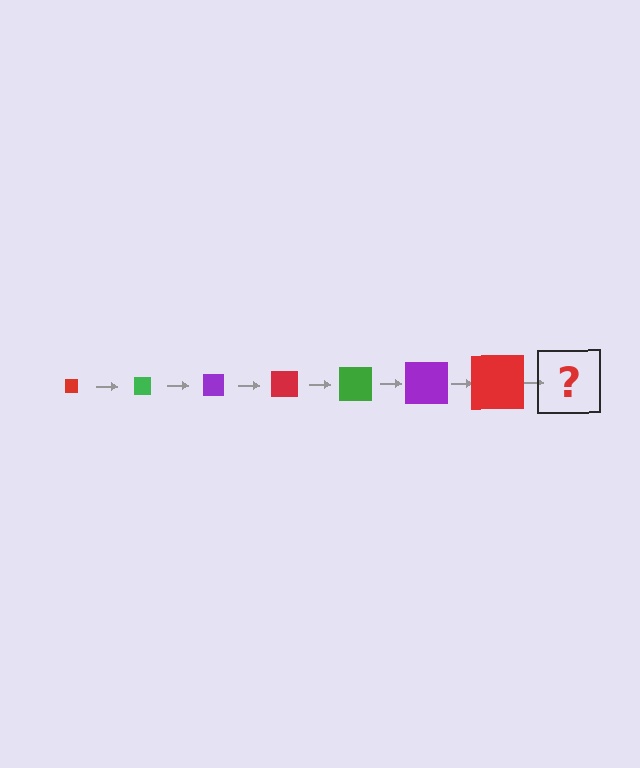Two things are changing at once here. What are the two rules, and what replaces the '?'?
The two rules are that the square grows larger each step and the color cycles through red, green, and purple. The '?' should be a green square, larger than the previous one.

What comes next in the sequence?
The next element should be a green square, larger than the previous one.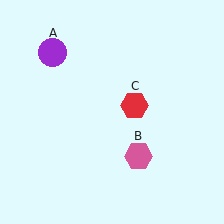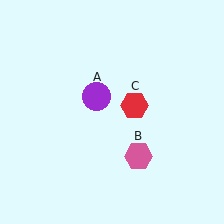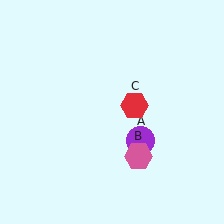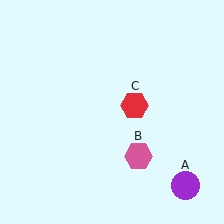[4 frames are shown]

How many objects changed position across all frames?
1 object changed position: purple circle (object A).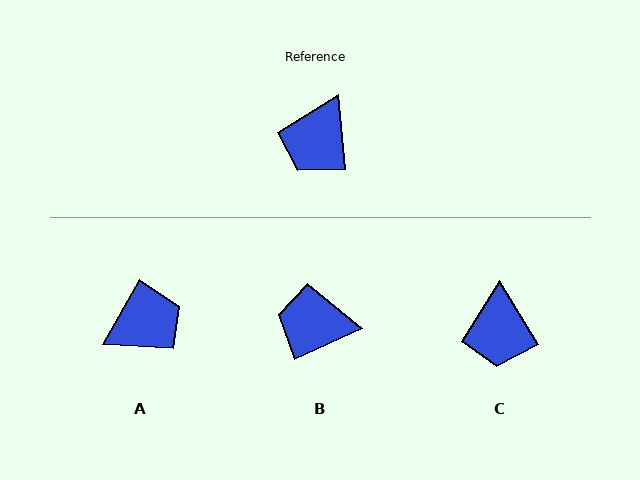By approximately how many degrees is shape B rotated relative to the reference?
Approximately 72 degrees clockwise.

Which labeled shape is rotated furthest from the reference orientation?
A, about 144 degrees away.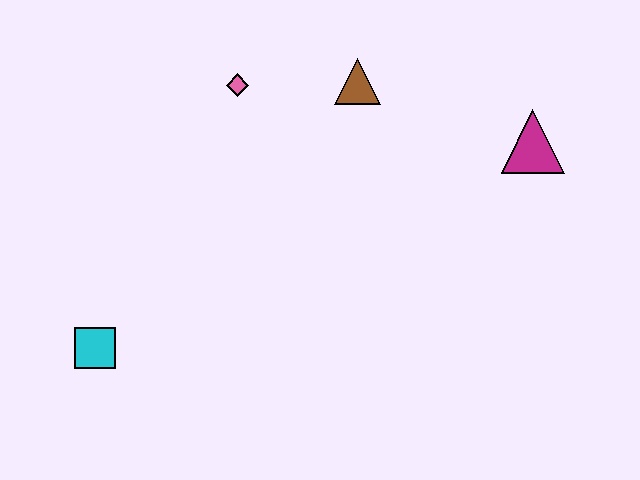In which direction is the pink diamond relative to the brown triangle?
The pink diamond is to the left of the brown triangle.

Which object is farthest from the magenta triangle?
The cyan square is farthest from the magenta triangle.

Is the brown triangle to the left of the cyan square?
No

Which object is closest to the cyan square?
The pink diamond is closest to the cyan square.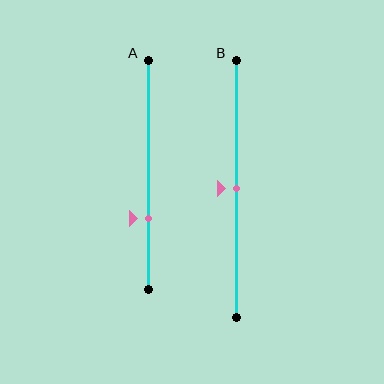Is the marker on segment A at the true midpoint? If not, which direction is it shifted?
No, the marker on segment A is shifted downward by about 19% of the segment length.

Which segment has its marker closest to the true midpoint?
Segment B has its marker closest to the true midpoint.